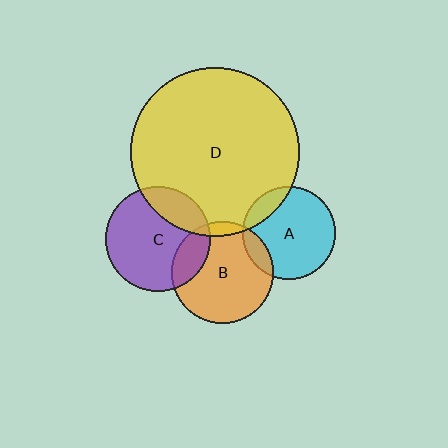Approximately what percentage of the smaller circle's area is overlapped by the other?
Approximately 20%.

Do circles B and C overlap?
Yes.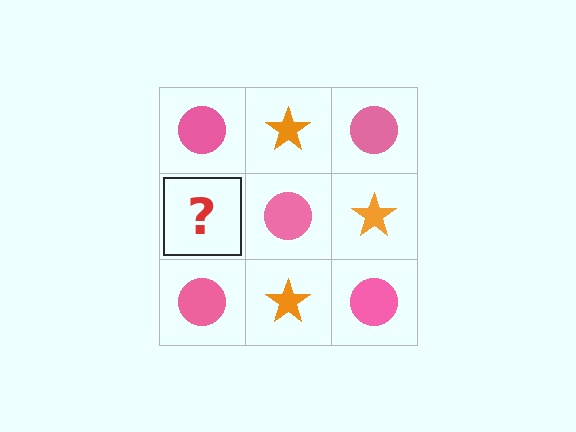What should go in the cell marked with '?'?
The missing cell should contain an orange star.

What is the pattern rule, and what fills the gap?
The rule is that it alternates pink circle and orange star in a checkerboard pattern. The gap should be filled with an orange star.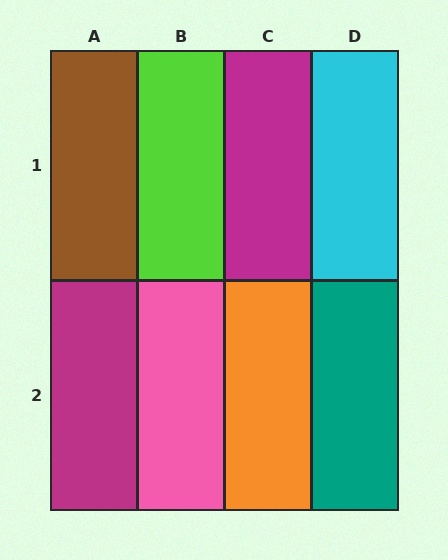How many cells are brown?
1 cell is brown.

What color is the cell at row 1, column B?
Lime.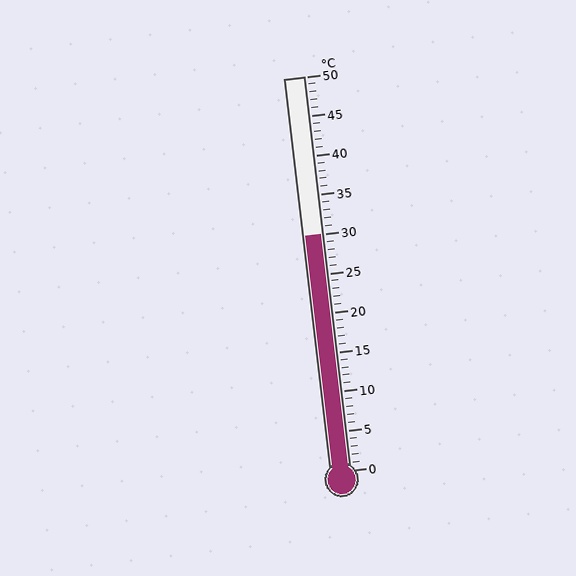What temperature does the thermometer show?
The thermometer shows approximately 30°C.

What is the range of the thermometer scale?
The thermometer scale ranges from 0°C to 50°C.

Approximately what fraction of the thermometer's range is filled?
The thermometer is filled to approximately 60% of its range.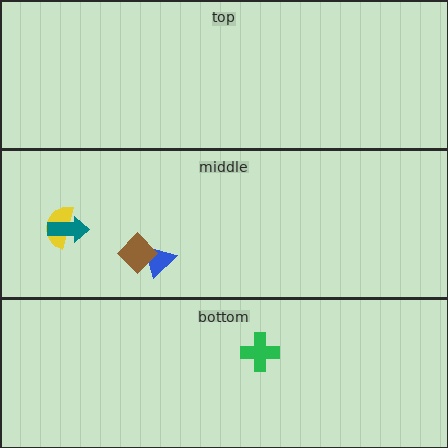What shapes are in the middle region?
The yellow semicircle, the blue triangle, the teal arrow, the brown diamond.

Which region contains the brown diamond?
The middle region.